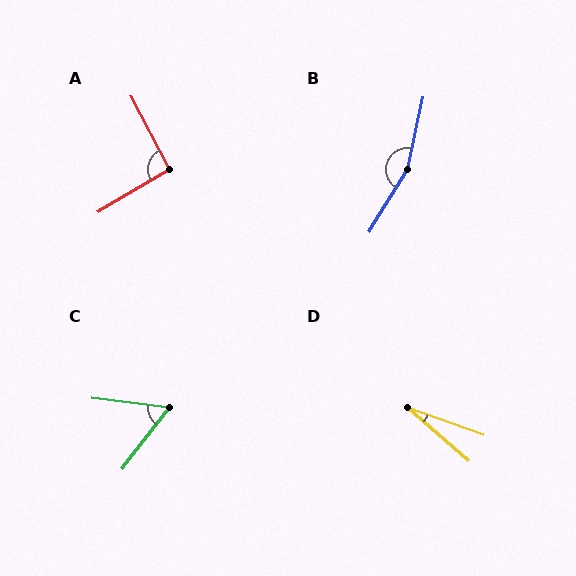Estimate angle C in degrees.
Approximately 59 degrees.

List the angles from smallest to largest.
D (21°), C (59°), A (93°), B (161°).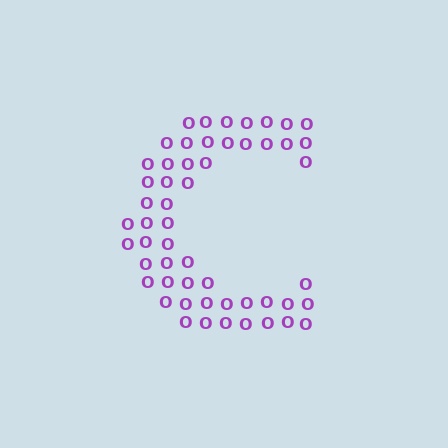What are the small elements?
The small elements are letter O's.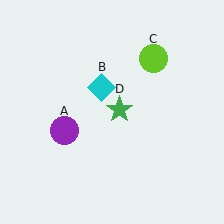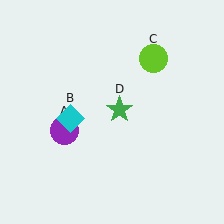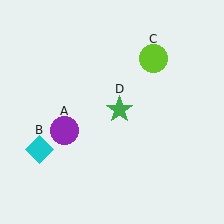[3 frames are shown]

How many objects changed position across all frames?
1 object changed position: cyan diamond (object B).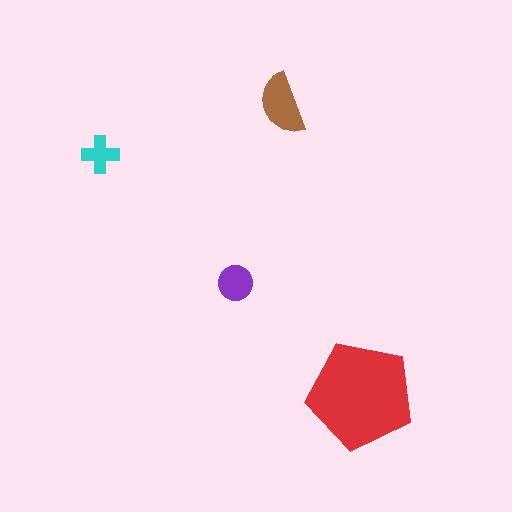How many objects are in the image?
There are 4 objects in the image.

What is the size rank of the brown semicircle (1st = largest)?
2nd.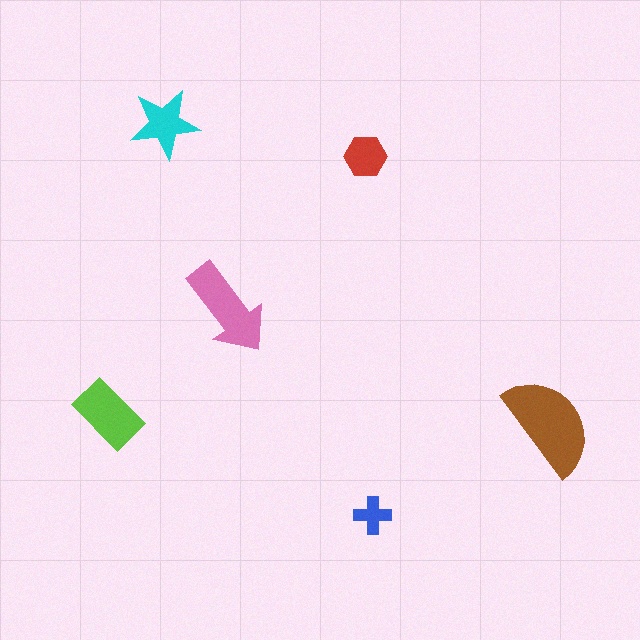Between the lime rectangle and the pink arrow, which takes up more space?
The pink arrow.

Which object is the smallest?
The blue cross.